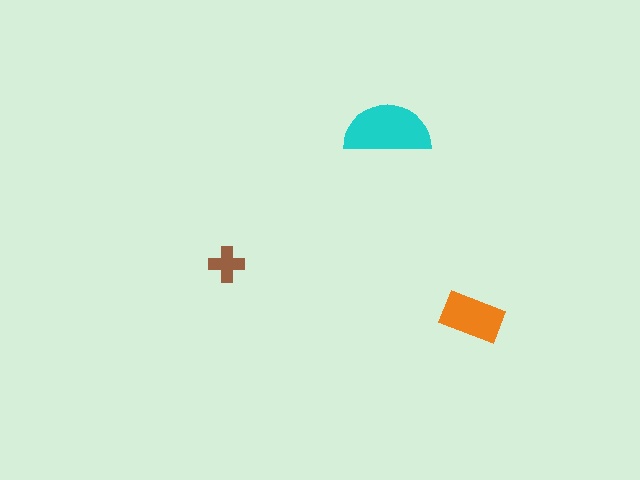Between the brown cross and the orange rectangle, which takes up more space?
The orange rectangle.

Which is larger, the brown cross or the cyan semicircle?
The cyan semicircle.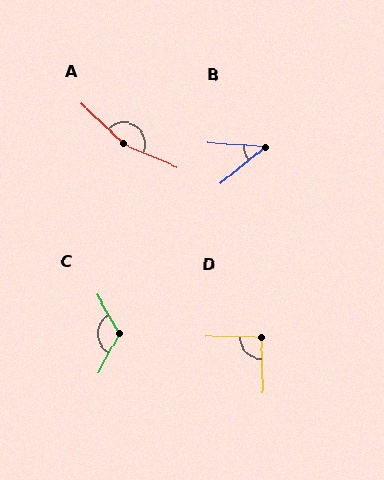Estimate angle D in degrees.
Approximately 91 degrees.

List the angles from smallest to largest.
B (43°), D (91°), C (123°), A (160°).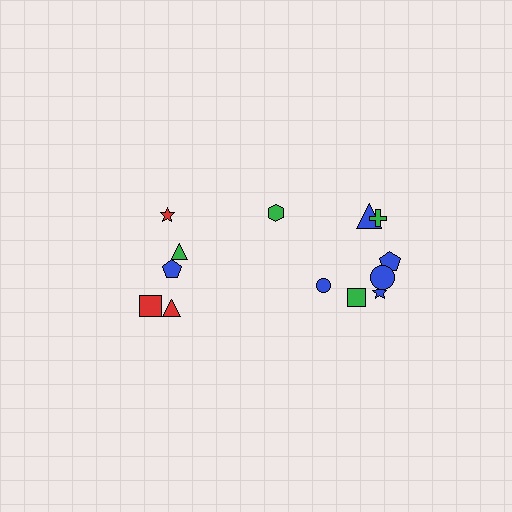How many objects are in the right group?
There are 8 objects.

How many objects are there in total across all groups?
There are 13 objects.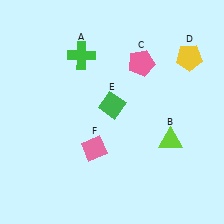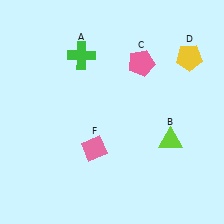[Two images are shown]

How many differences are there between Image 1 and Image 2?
There is 1 difference between the two images.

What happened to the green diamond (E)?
The green diamond (E) was removed in Image 2. It was in the top-right area of Image 1.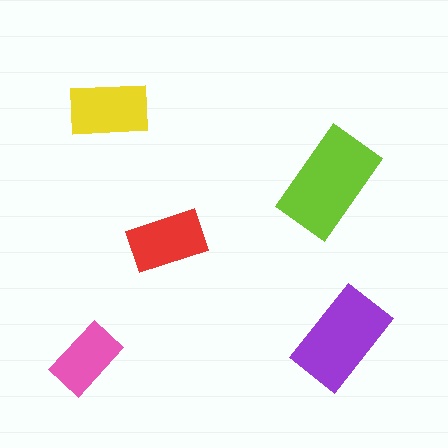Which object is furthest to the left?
The pink rectangle is leftmost.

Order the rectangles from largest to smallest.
the lime one, the purple one, the yellow one, the red one, the pink one.